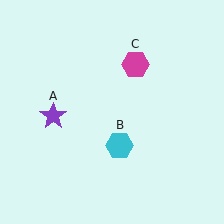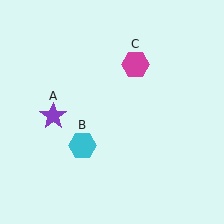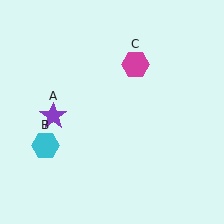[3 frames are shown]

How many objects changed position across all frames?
1 object changed position: cyan hexagon (object B).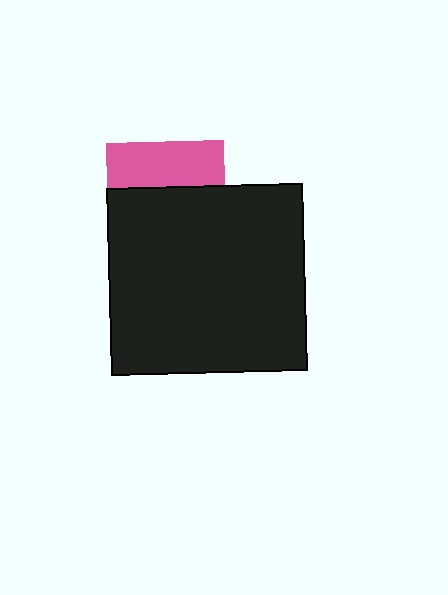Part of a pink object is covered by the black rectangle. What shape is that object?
It is a square.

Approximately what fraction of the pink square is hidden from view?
Roughly 62% of the pink square is hidden behind the black rectangle.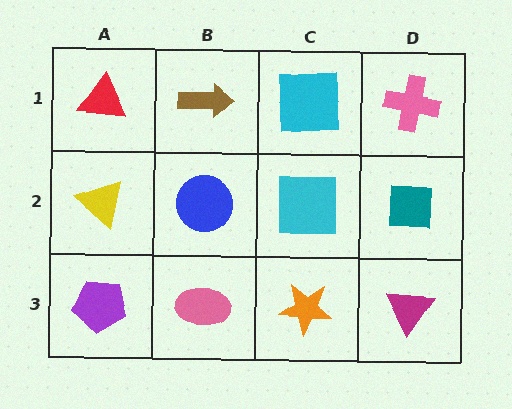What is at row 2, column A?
A yellow triangle.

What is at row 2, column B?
A blue circle.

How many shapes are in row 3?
4 shapes.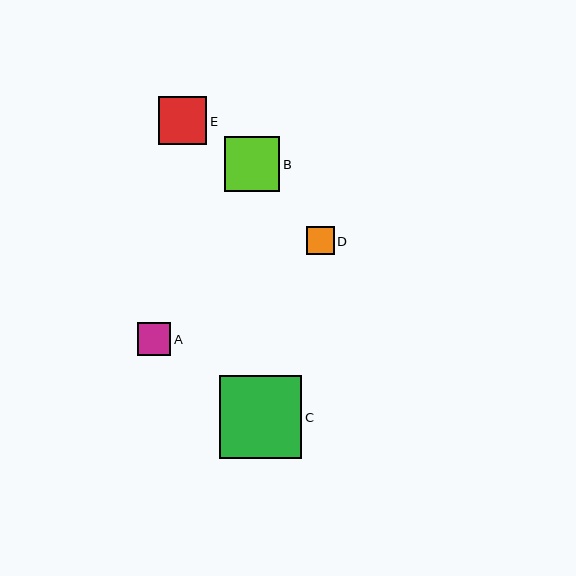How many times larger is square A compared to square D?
Square A is approximately 1.2 times the size of square D.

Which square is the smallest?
Square D is the smallest with a size of approximately 28 pixels.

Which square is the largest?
Square C is the largest with a size of approximately 83 pixels.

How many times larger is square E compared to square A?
Square E is approximately 1.5 times the size of square A.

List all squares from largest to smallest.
From largest to smallest: C, B, E, A, D.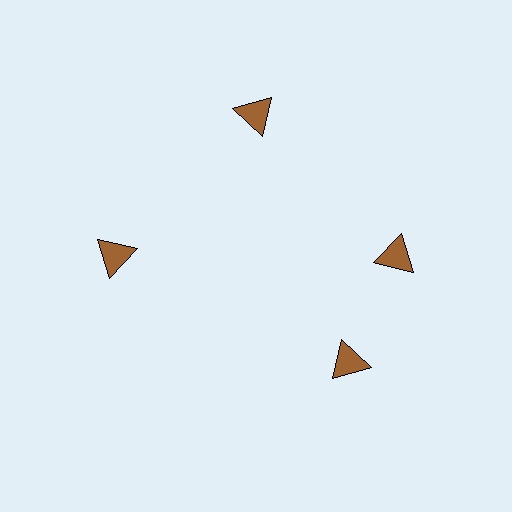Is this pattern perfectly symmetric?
No. The 4 brown triangles are arranged in a ring, but one element near the 6 o'clock position is rotated out of alignment along the ring, breaking the 4-fold rotational symmetry.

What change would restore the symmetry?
The symmetry would be restored by rotating it back into even spacing with its neighbors so that all 4 triangles sit at equal angles and equal distance from the center.